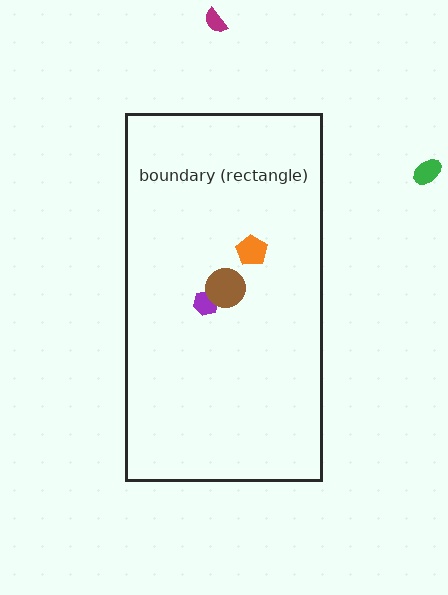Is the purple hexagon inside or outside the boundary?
Inside.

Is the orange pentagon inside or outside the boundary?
Inside.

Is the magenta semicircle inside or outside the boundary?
Outside.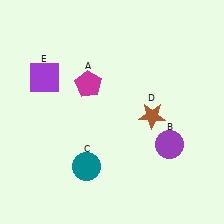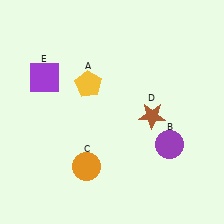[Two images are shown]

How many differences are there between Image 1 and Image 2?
There are 2 differences between the two images.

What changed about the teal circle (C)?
In Image 1, C is teal. In Image 2, it changed to orange.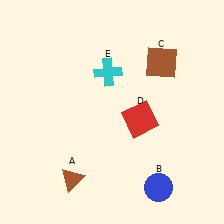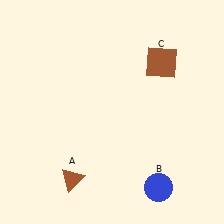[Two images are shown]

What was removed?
The red square (D), the cyan cross (E) were removed in Image 2.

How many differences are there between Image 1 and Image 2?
There are 2 differences between the two images.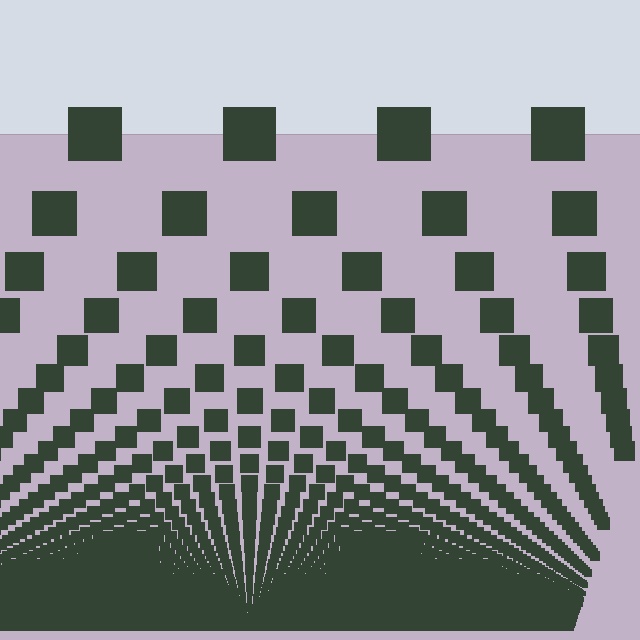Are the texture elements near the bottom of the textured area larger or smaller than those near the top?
Smaller. The gradient is inverted — elements near the bottom are smaller and denser.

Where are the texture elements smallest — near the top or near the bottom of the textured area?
Near the bottom.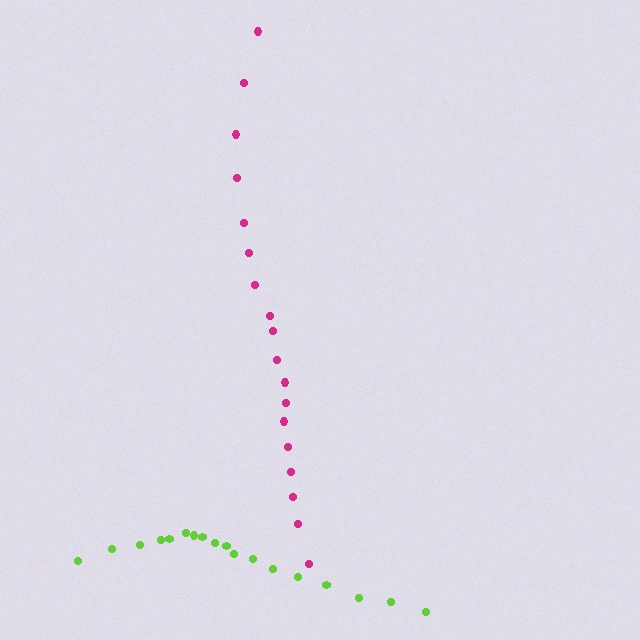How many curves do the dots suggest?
There are 2 distinct paths.